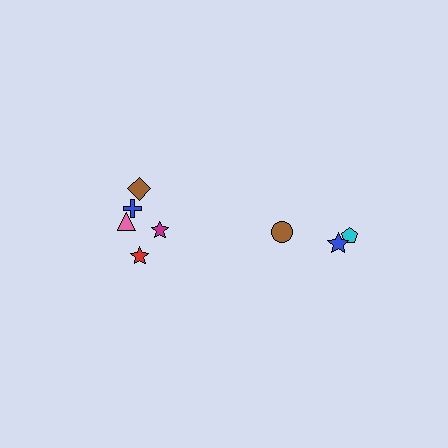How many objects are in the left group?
There are 5 objects.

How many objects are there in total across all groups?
There are 8 objects.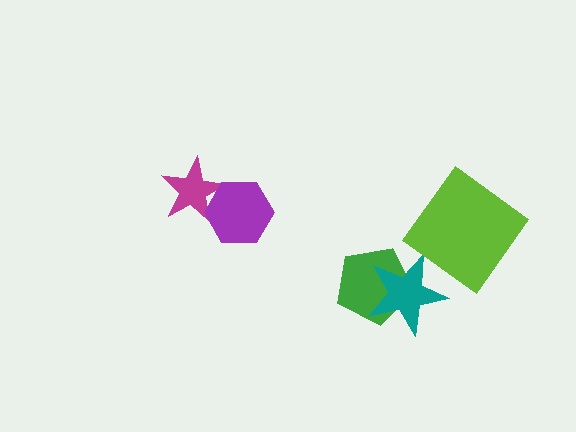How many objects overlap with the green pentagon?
1 object overlaps with the green pentagon.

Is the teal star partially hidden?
No, no other shape covers it.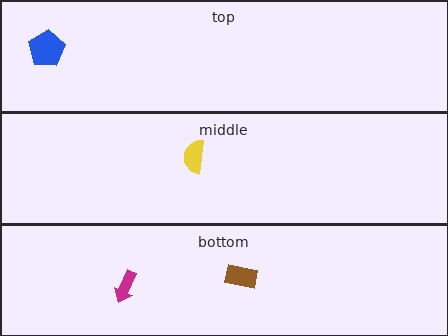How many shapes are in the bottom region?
2.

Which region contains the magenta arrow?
The bottom region.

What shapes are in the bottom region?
The brown rectangle, the magenta arrow.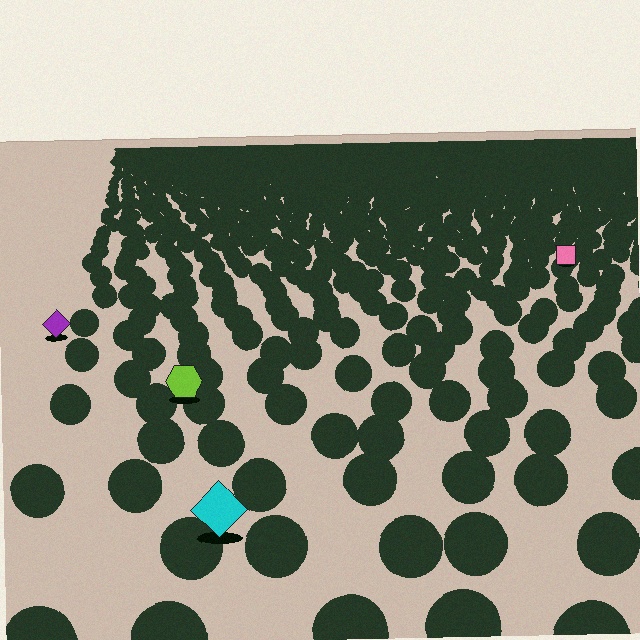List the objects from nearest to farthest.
From nearest to farthest: the cyan diamond, the lime hexagon, the purple diamond, the pink square.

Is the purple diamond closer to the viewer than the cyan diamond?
No. The cyan diamond is closer — you can tell from the texture gradient: the ground texture is coarser near it.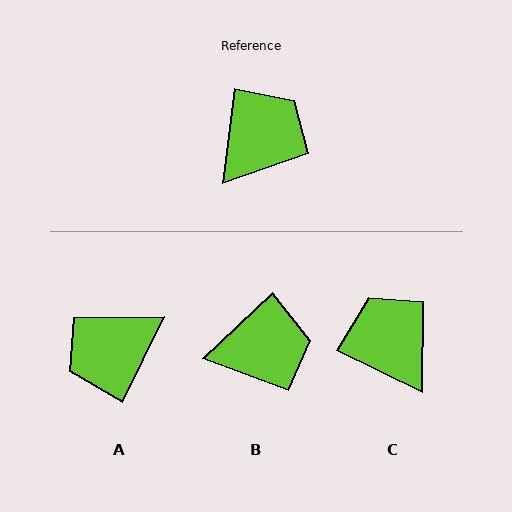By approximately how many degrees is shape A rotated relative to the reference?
Approximately 161 degrees counter-clockwise.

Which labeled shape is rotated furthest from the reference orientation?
A, about 161 degrees away.